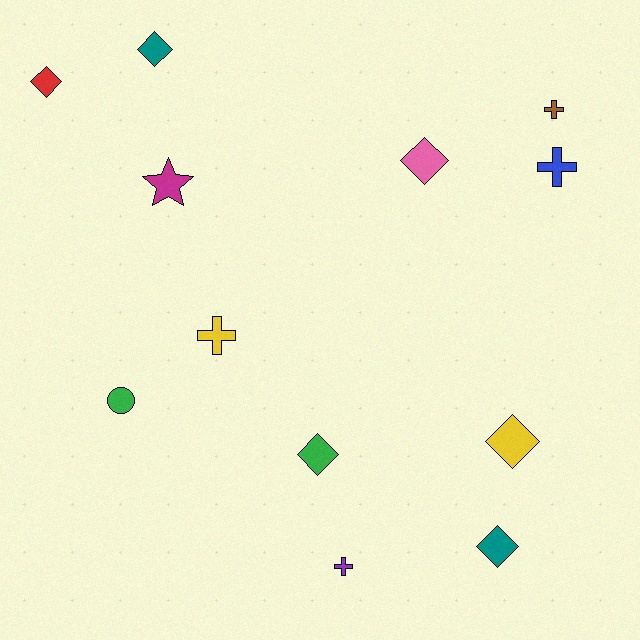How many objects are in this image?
There are 12 objects.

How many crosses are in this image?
There are 4 crosses.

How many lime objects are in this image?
There are no lime objects.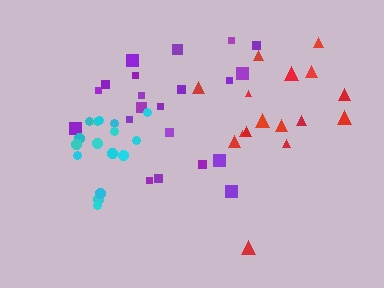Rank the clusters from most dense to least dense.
cyan, purple, red.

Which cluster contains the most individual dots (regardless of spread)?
Purple (21).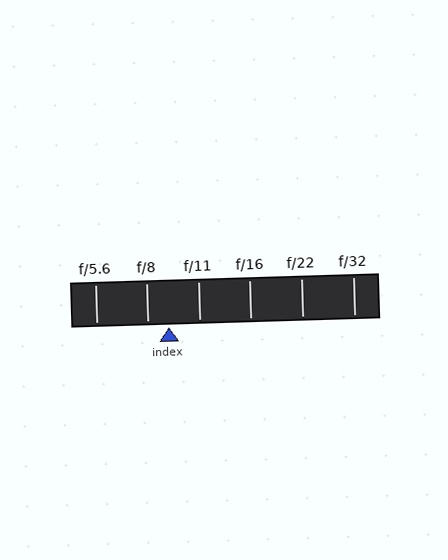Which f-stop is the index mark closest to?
The index mark is closest to f/8.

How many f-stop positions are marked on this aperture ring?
There are 6 f-stop positions marked.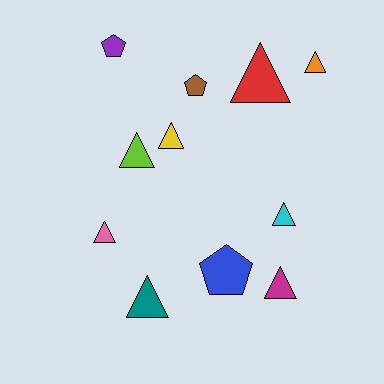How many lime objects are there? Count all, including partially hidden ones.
There is 1 lime object.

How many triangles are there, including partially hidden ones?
There are 8 triangles.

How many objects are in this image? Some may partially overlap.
There are 11 objects.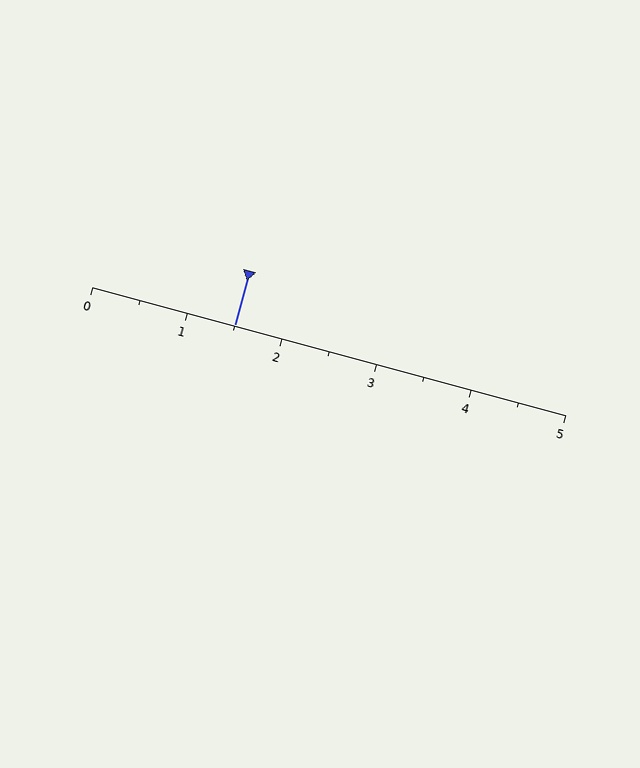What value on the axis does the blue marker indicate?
The marker indicates approximately 1.5.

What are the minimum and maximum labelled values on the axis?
The axis runs from 0 to 5.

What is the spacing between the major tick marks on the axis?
The major ticks are spaced 1 apart.